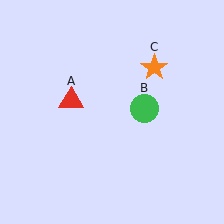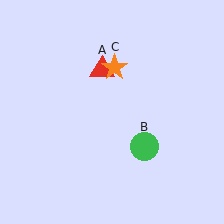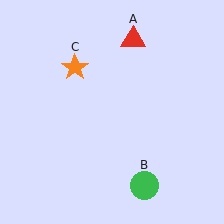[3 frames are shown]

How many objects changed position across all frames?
3 objects changed position: red triangle (object A), green circle (object B), orange star (object C).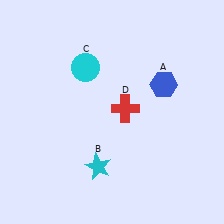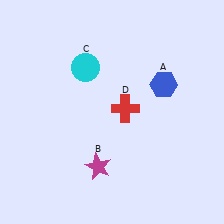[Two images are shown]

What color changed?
The star (B) changed from cyan in Image 1 to magenta in Image 2.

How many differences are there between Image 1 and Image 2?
There is 1 difference between the two images.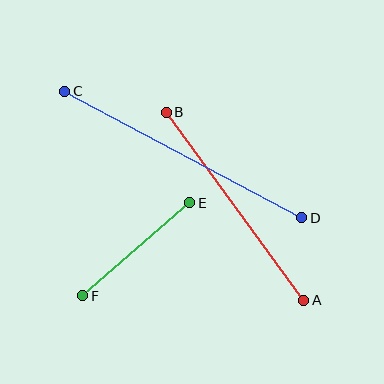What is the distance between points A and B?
The distance is approximately 233 pixels.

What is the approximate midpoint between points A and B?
The midpoint is at approximately (235, 206) pixels.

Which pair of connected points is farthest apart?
Points C and D are farthest apart.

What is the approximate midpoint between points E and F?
The midpoint is at approximately (136, 249) pixels.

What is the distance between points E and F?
The distance is approximately 142 pixels.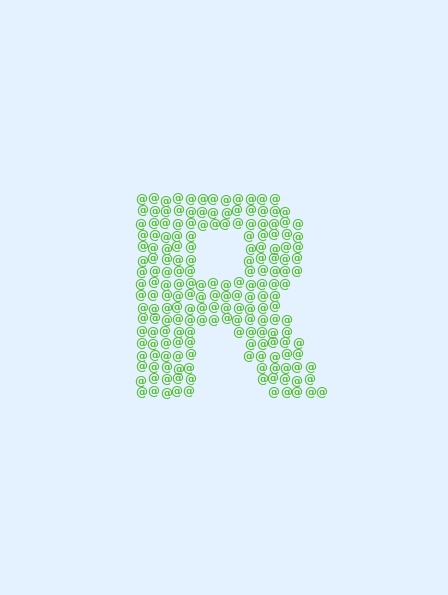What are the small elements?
The small elements are at signs.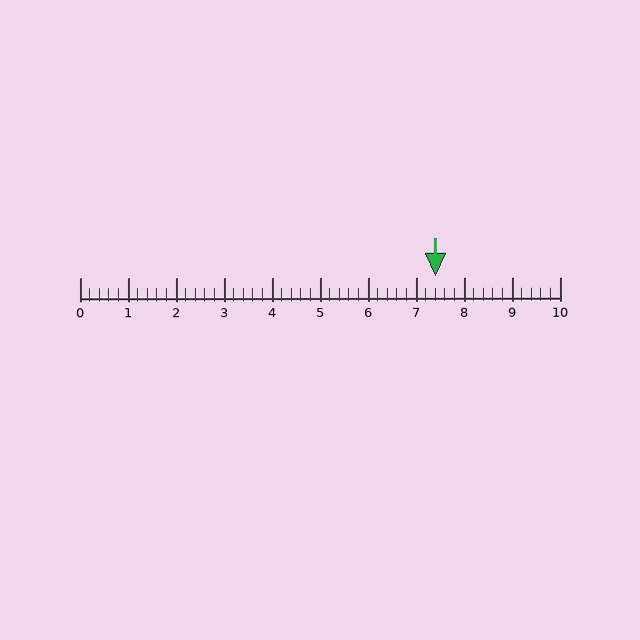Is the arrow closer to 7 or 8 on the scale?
The arrow is closer to 7.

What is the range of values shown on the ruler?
The ruler shows values from 0 to 10.